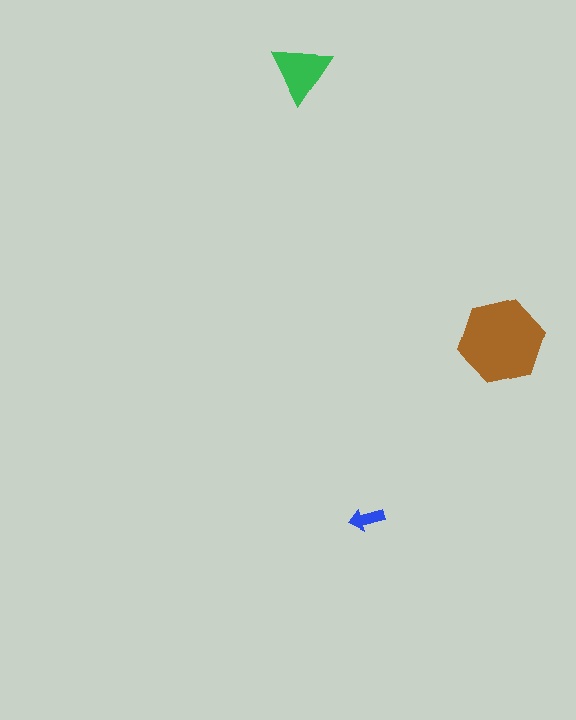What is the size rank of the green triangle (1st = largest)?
2nd.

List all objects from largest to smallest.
The brown hexagon, the green triangle, the blue arrow.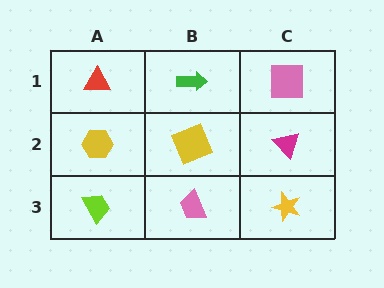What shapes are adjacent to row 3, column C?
A magenta triangle (row 2, column C), a pink trapezoid (row 3, column B).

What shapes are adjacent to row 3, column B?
A yellow square (row 2, column B), a lime trapezoid (row 3, column A), a yellow star (row 3, column C).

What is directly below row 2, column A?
A lime trapezoid.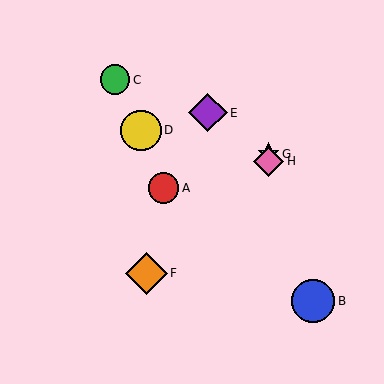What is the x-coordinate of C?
Object C is at x≈115.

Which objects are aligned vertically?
Objects G, H are aligned vertically.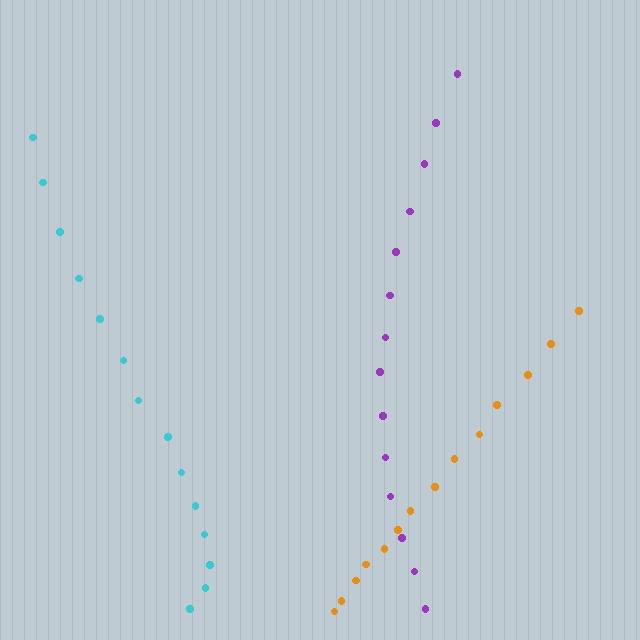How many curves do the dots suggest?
There are 3 distinct paths.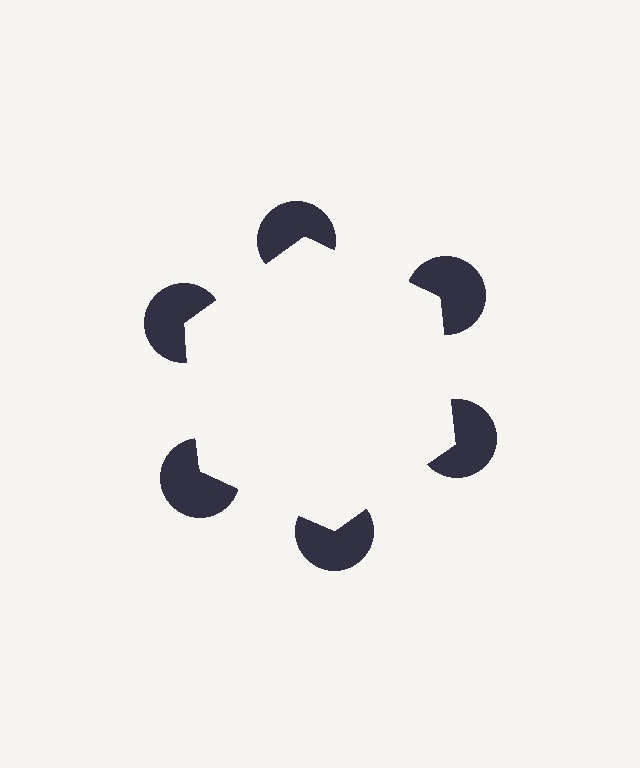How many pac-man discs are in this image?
There are 6 — one at each vertex of the illusory hexagon.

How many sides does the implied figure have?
6 sides.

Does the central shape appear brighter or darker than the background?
It typically appears slightly brighter than the background, even though no actual brightness change is drawn.